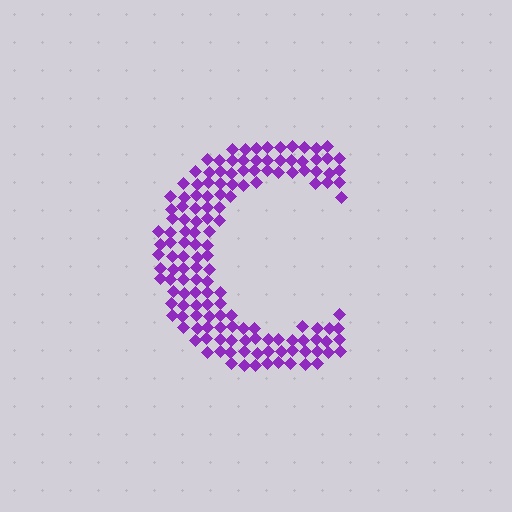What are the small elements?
The small elements are diamonds.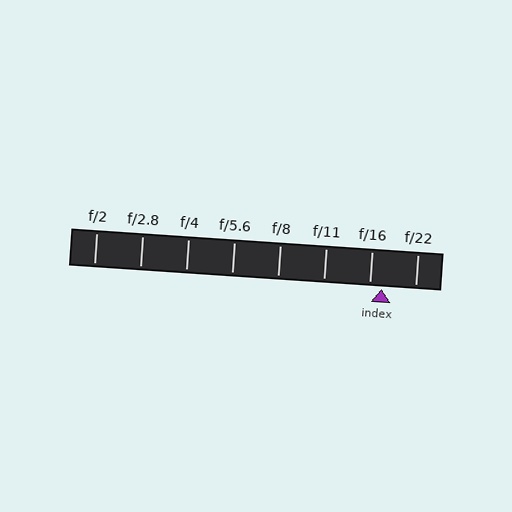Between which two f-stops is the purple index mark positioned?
The index mark is between f/16 and f/22.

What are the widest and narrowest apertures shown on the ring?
The widest aperture shown is f/2 and the narrowest is f/22.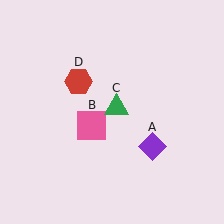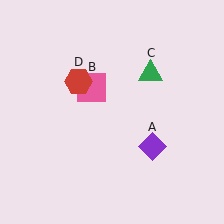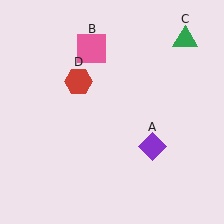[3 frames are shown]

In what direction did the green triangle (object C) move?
The green triangle (object C) moved up and to the right.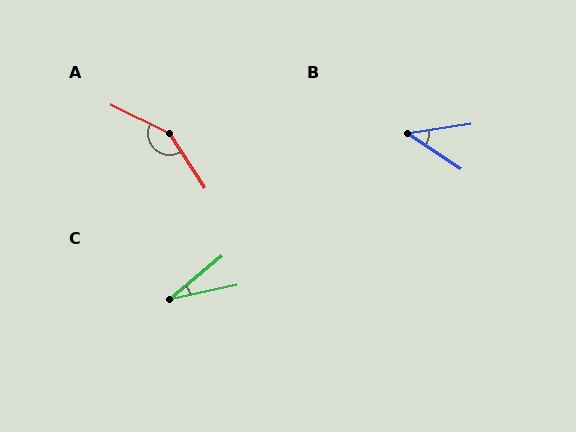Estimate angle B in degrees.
Approximately 43 degrees.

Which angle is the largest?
A, at approximately 150 degrees.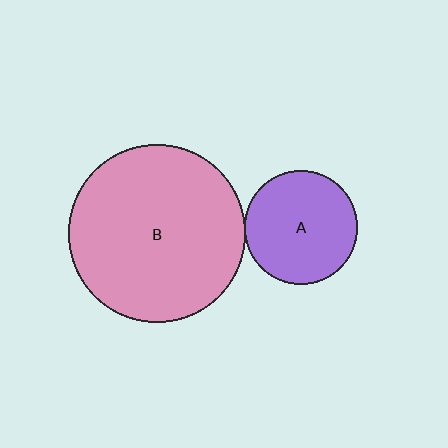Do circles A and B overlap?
Yes.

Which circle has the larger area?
Circle B (pink).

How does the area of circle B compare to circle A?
Approximately 2.4 times.